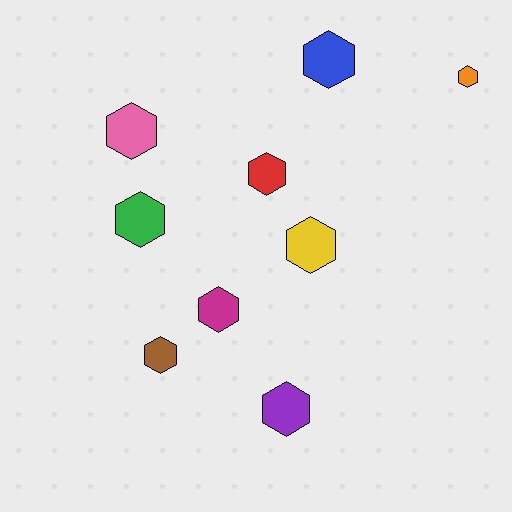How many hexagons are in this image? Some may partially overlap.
There are 9 hexagons.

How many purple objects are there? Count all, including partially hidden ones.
There is 1 purple object.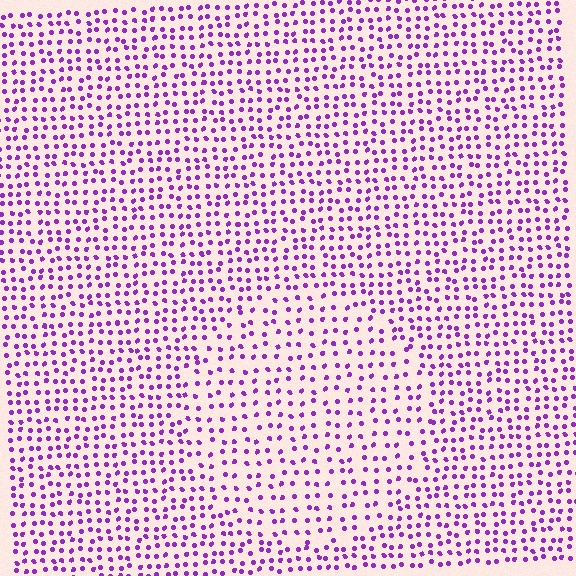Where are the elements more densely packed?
The elements are more densely packed outside the circle boundary.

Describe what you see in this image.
The image contains small purple elements arranged at two different densities. A circle-shaped region is visible where the elements are less densely packed than the surrounding area.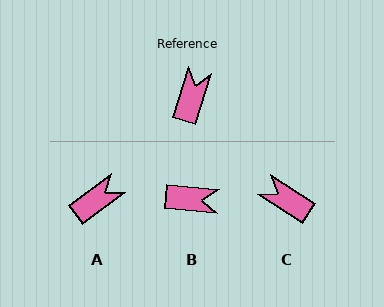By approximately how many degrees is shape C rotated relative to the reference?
Approximately 75 degrees counter-clockwise.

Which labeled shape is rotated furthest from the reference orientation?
B, about 78 degrees away.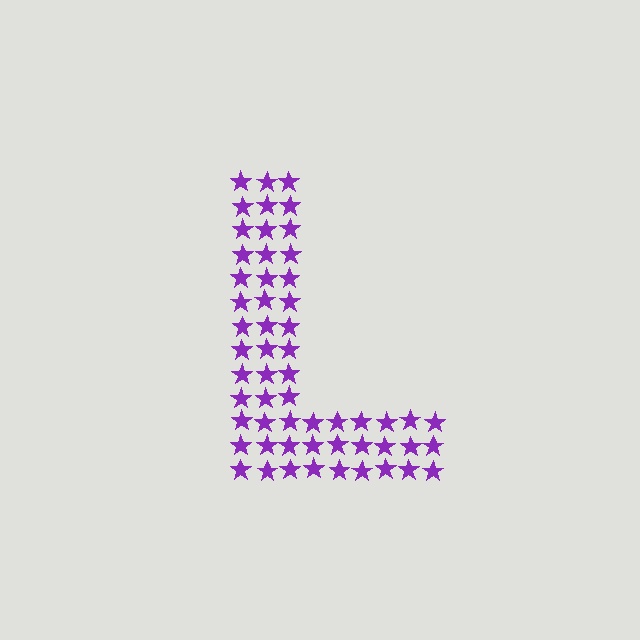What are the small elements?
The small elements are stars.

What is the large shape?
The large shape is the letter L.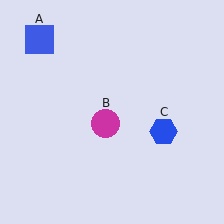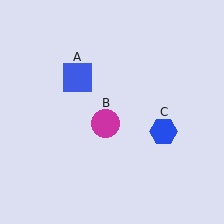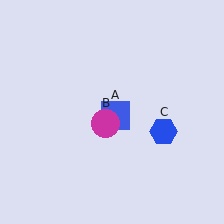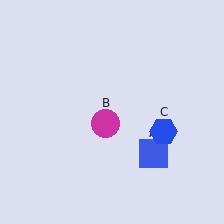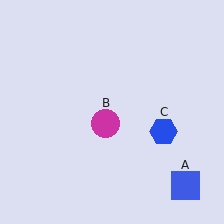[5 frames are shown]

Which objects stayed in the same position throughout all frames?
Magenta circle (object B) and blue hexagon (object C) remained stationary.